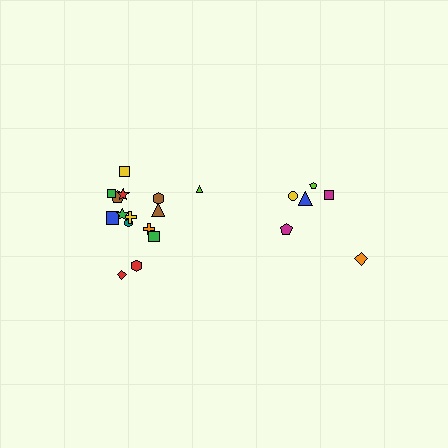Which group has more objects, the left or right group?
The left group.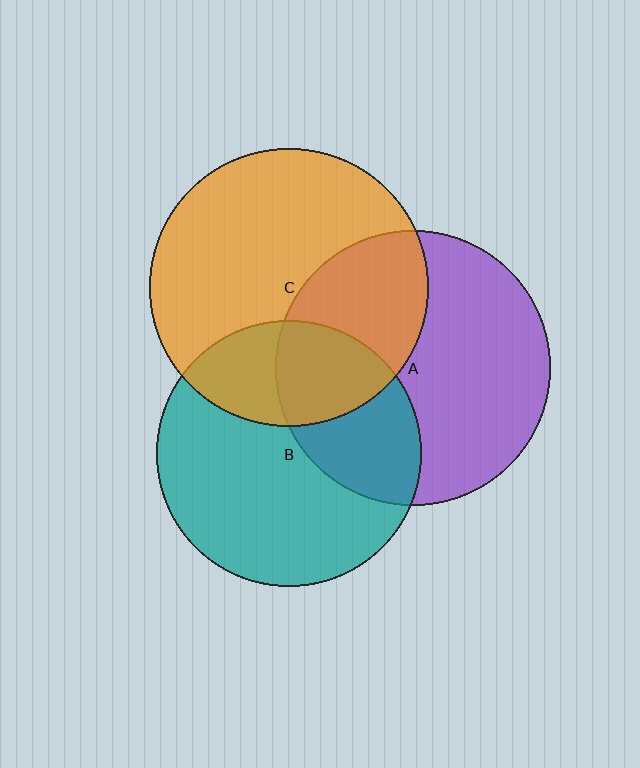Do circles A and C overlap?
Yes.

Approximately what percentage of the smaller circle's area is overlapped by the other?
Approximately 35%.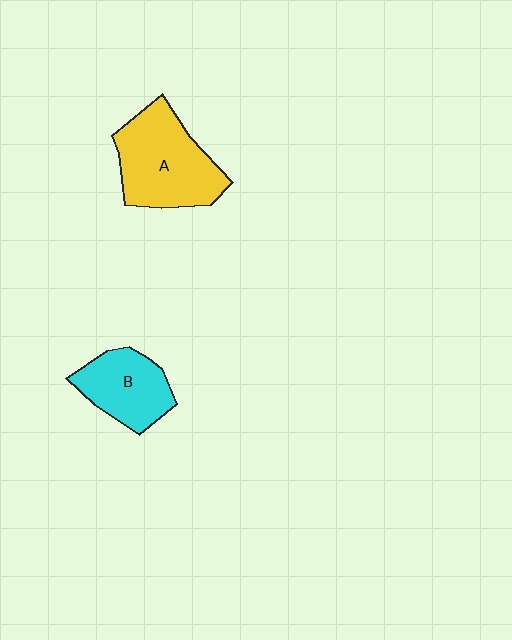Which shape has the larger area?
Shape A (yellow).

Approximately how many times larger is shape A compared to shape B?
Approximately 1.5 times.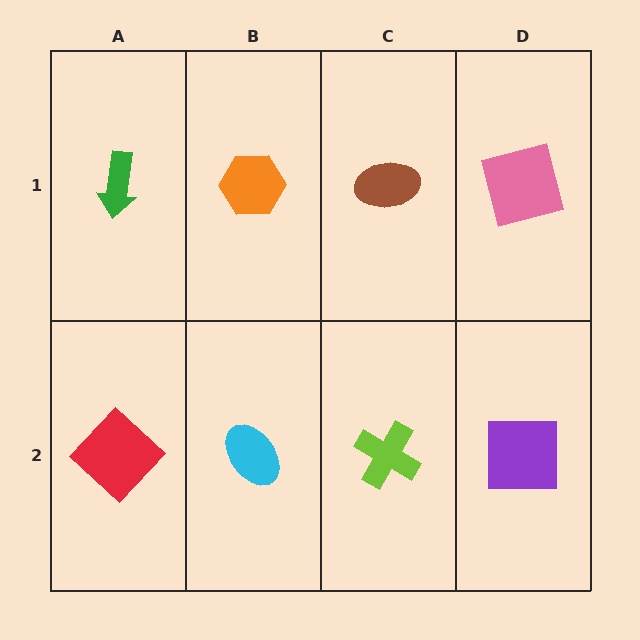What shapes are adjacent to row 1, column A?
A red diamond (row 2, column A), an orange hexagon (row 1, column B).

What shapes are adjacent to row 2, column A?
A green arrow (row 1, column A), a cyan ellipse (row 2, column B).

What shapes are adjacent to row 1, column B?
A cyan ellipse (row 2, column B), a green arrow (row 1, column A), a brown ellipse (row 1, column C).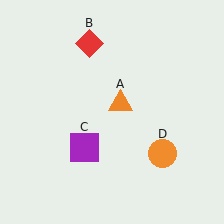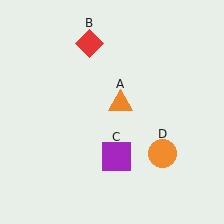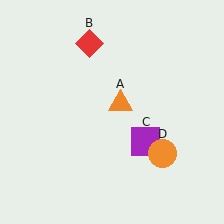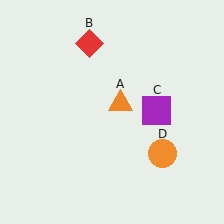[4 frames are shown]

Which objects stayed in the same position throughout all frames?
Orange triangle (object A) and red diamond (object B) and orange circle (object D) remained stationary.